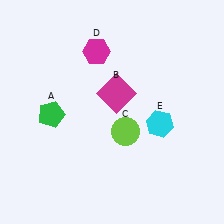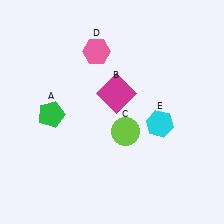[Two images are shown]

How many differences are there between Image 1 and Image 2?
There is 1 difference between the two images.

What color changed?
The hexagon (D) changed from magenta in Image 1 to pink in Image 2.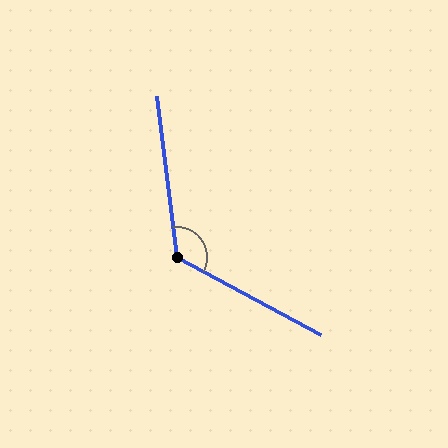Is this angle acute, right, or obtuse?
It is obtuse.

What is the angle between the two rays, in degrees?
Approximately 125 degrees.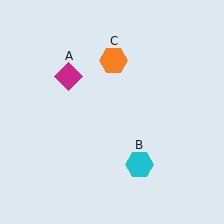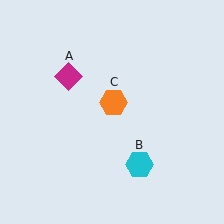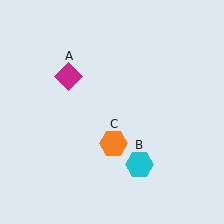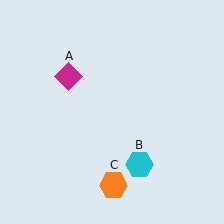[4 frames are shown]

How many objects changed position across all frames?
1 object changed position: orange hexagon (object C).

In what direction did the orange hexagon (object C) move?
The orange hexagon (object C) moved down.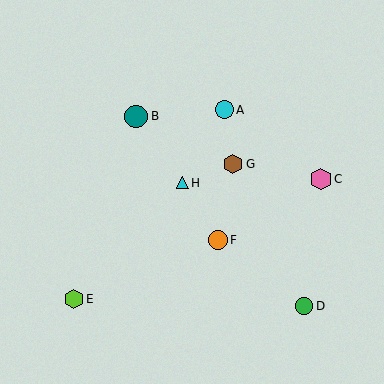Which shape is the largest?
The teal circle (labeled B) is the largest.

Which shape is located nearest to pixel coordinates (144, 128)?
The teal circle (labeled B) at (136, 116) is nearest to that location.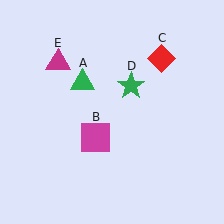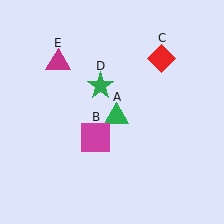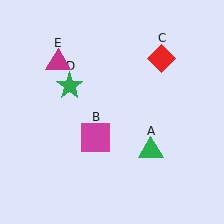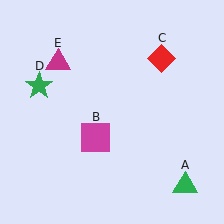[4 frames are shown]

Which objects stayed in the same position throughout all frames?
Magenta square (object B) and red diamond (object C) and magenta triangle (object E) remained stationary.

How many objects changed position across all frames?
2 objects changed position: green triangle (object A), green star (object D).